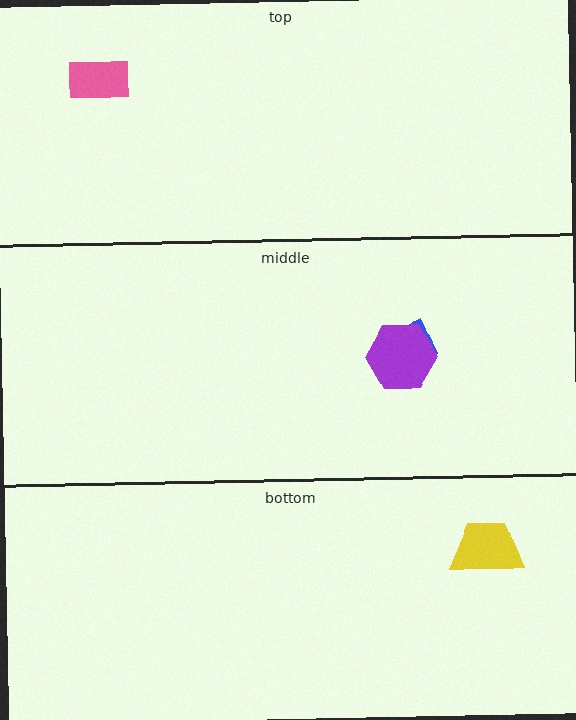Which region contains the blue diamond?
The middle region.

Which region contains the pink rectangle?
The top region.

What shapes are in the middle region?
The blue diamond, the purple hexagon.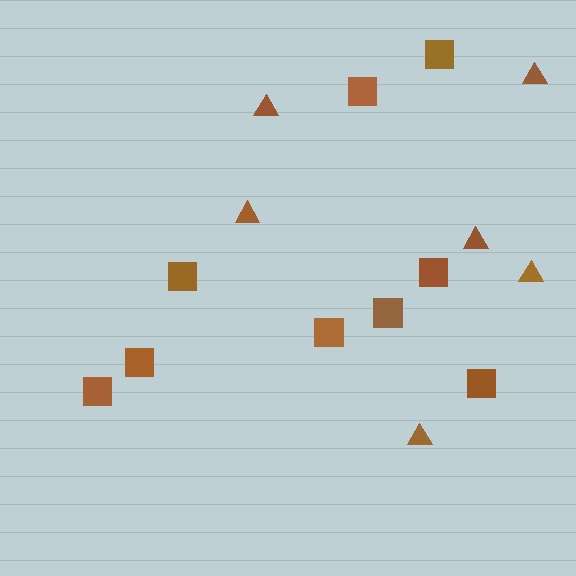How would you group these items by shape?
There are 2 groups: one group of squares (9) and one group of triangles (6).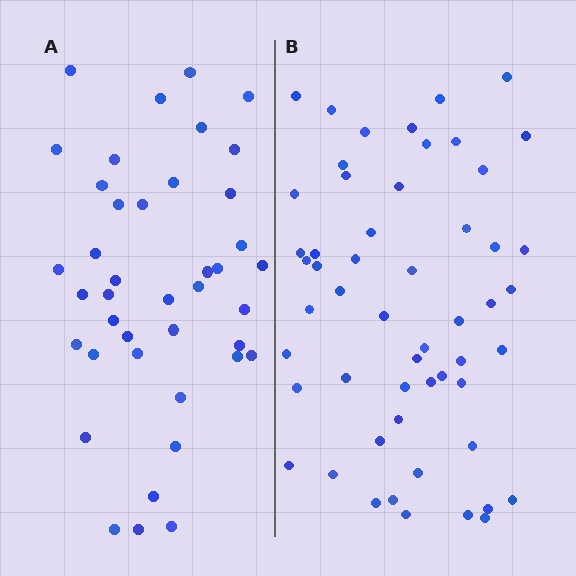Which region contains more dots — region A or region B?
Region B (the right region) has more dots.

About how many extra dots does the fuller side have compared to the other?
Region B has approximately 15 more dots than region A.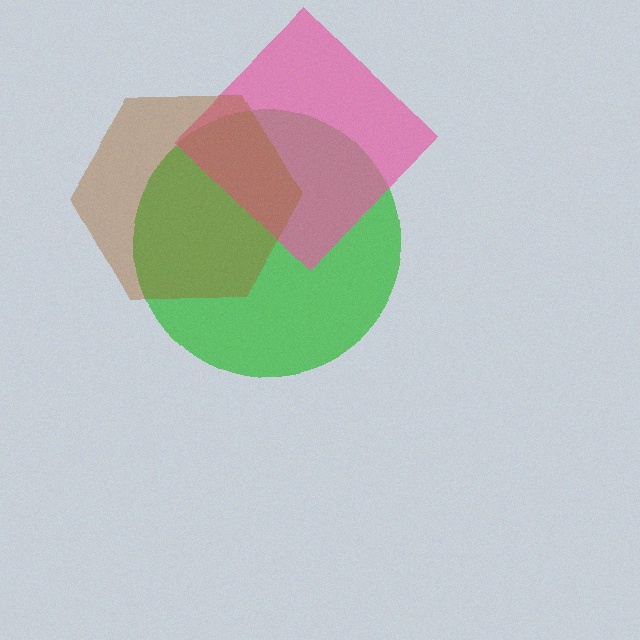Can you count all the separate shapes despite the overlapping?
Yes, there are 3 separate shapes.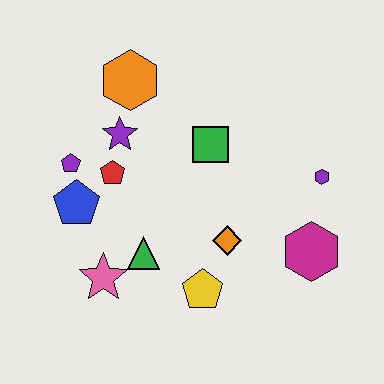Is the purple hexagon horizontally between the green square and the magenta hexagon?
No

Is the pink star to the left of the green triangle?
Yes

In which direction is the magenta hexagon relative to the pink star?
The magenta hexagon is to the right of the pink star.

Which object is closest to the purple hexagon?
The magenta hexagon is closest to the purple hexagon.